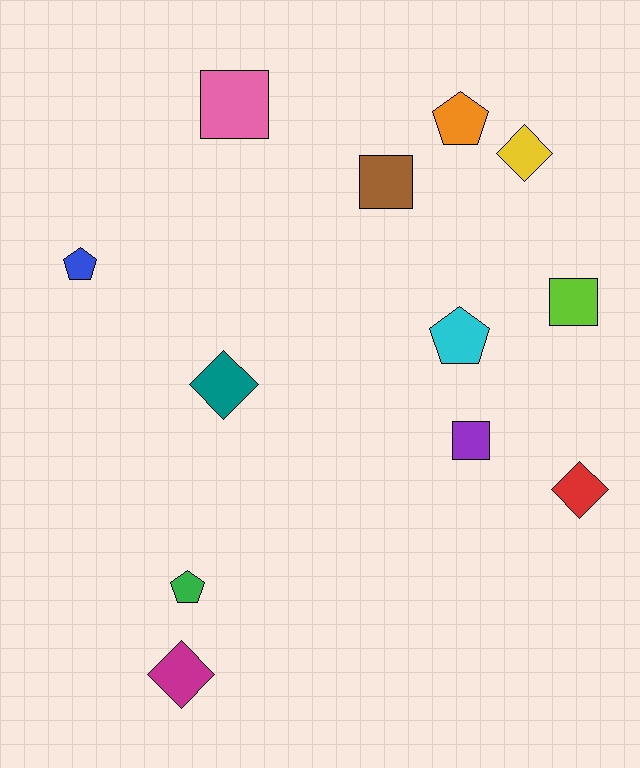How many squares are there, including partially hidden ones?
There are 4 squares.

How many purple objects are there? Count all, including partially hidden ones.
There is 1 purple object.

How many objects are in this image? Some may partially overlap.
There are 12 objects.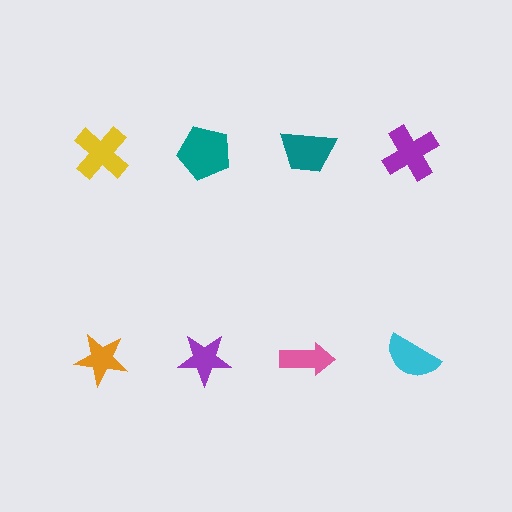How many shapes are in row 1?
4 shapes.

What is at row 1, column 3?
A teal trapezoid.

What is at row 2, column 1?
An orange star.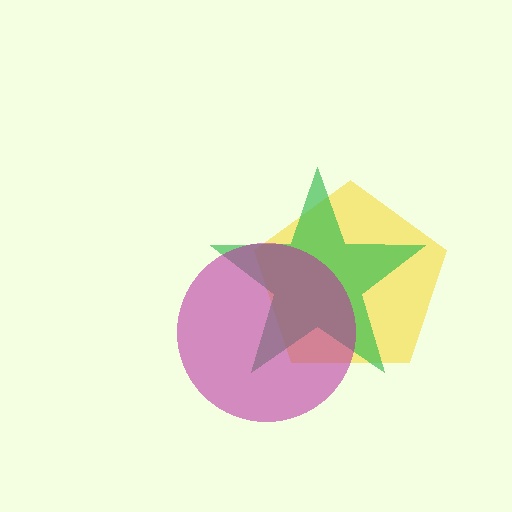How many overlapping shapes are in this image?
There are 3 overlapping shapes in the image.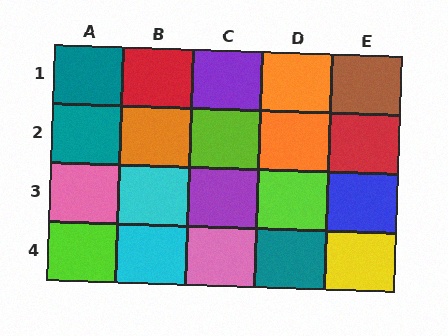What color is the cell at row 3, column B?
Cyan.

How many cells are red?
2 cells are red.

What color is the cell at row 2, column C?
Lime.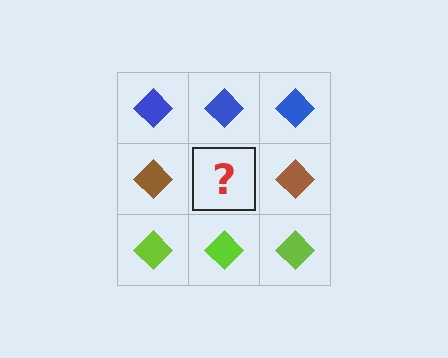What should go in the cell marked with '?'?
The missing cell should contain a brown diamond.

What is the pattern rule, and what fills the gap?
The rule is that each row has a consistent color. The gap should be filled with a brown diamond.